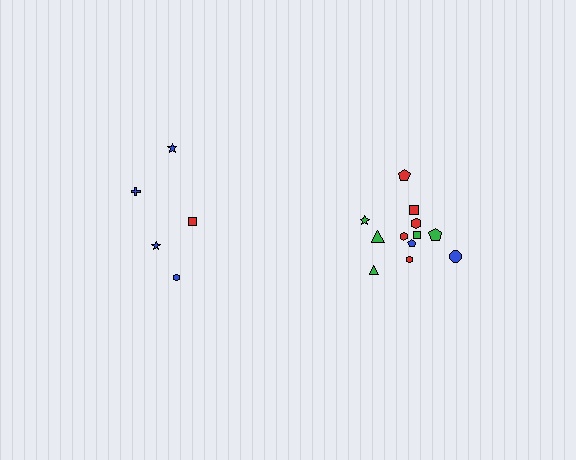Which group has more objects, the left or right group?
The right group.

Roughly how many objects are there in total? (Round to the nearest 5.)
Roughly 15 objects in total.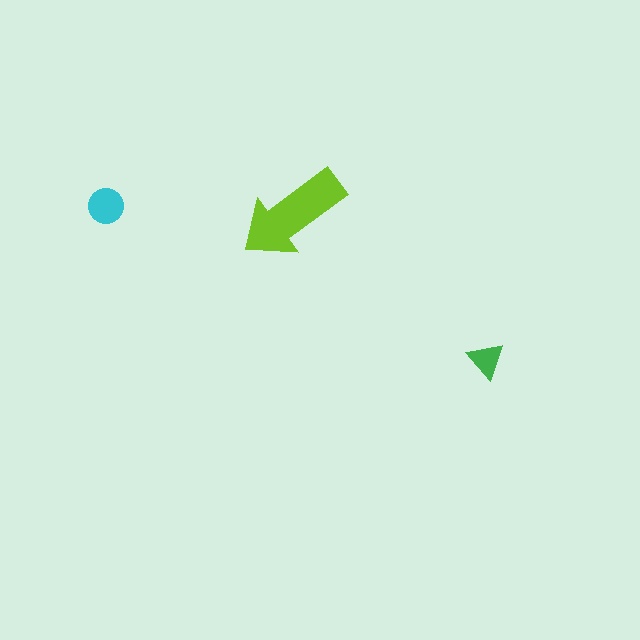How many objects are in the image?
There are 3 objects in the image.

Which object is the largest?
The lime arrow.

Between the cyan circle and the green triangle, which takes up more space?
The cyan circle.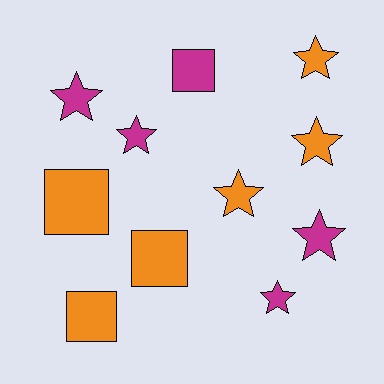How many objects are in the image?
There are 11 objects.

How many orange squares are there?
There are 3 orange squares.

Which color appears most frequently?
Orange, with 6 objects.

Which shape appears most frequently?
Star, with 7 objects.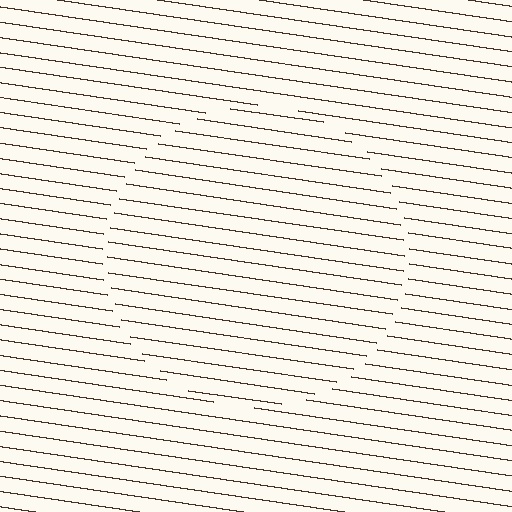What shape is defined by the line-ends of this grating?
An illusory circle. The interior of the shape contains the same grating, shifted by half a period — the contour is defined by the phase discontinuity where line-ends from the inner and outer gratings abut.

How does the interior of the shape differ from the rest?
The interior of the shape contains the same grating, shifted by half a period — the contour is defined by the phase discontinuity where line-ends from the inner and outer gratings abut.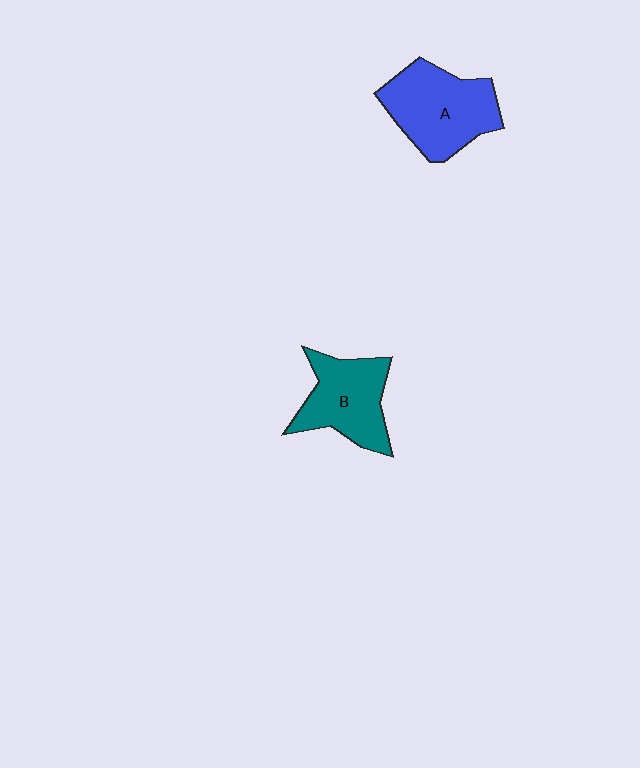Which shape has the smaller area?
Shape B (teal).